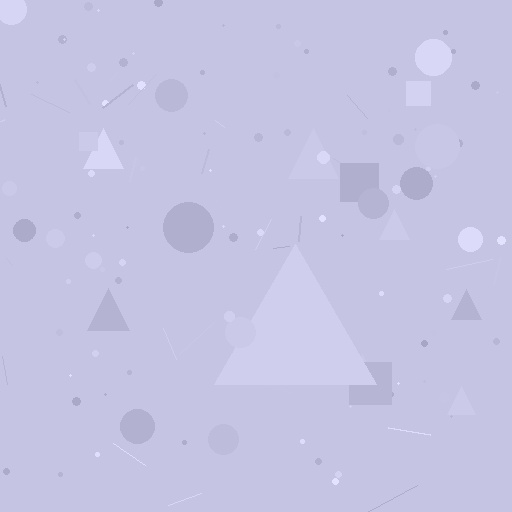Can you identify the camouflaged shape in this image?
The camouflaged shape is a triangle.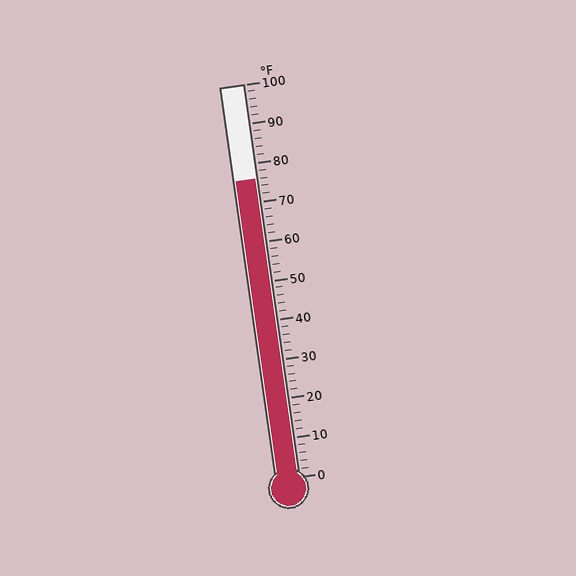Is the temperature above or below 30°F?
The temperature is above 30°F.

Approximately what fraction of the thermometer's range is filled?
The thermometer is filled to approximately 75% of its range.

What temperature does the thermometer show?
The thermometer shows approximately 76°F.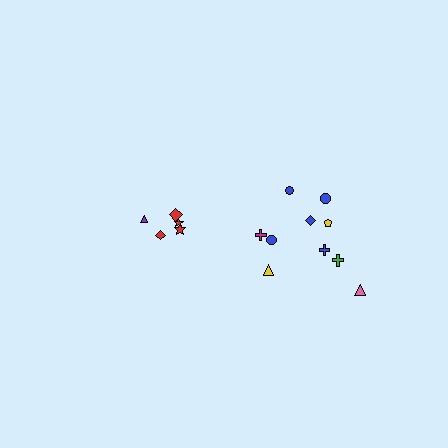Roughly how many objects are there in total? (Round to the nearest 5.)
Roughly 15 objects in total.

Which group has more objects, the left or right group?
The right group.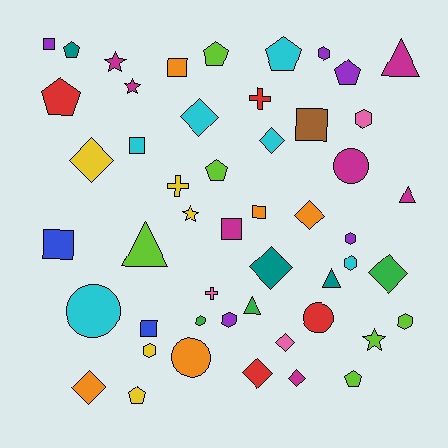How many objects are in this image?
There are 50 objects.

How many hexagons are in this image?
There are 8 hexagons.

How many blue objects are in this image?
There are 2 blue objects.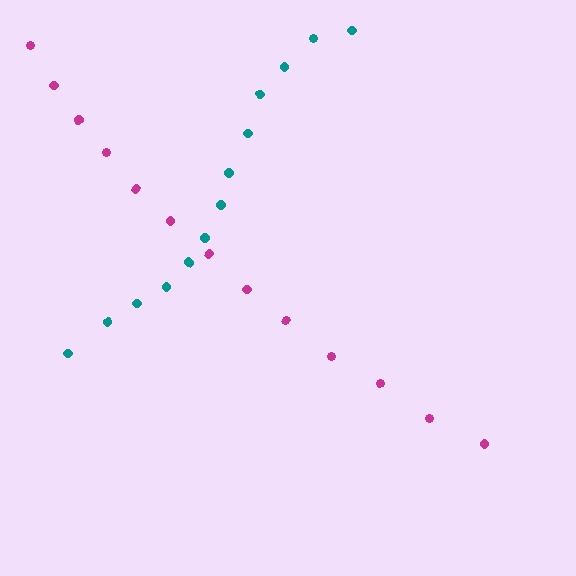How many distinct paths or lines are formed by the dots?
There are 2 distinct paths.